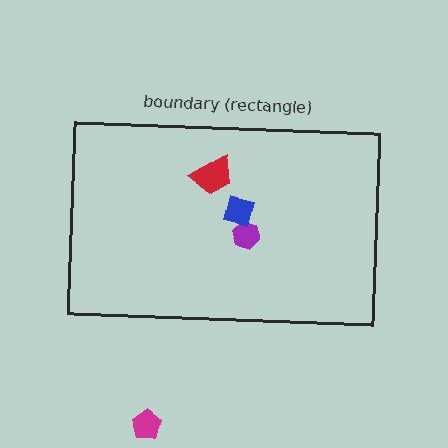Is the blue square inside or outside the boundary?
Inside.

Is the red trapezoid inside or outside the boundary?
Inside.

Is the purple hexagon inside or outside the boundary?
Inside.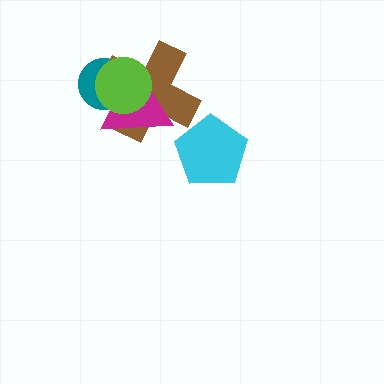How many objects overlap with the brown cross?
3 objects overlap with the brown cross.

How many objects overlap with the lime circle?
3 objects overlap with the lime circle.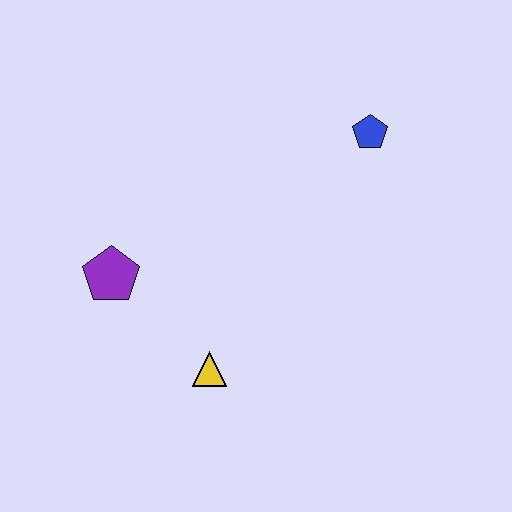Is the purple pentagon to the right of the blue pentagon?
No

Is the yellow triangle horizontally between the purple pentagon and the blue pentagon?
Yes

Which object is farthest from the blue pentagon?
The purple pentagon is farthest from the blue pentagon.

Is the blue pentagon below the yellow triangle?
No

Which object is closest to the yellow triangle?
The purple pentagon is closest to the yellow triangle.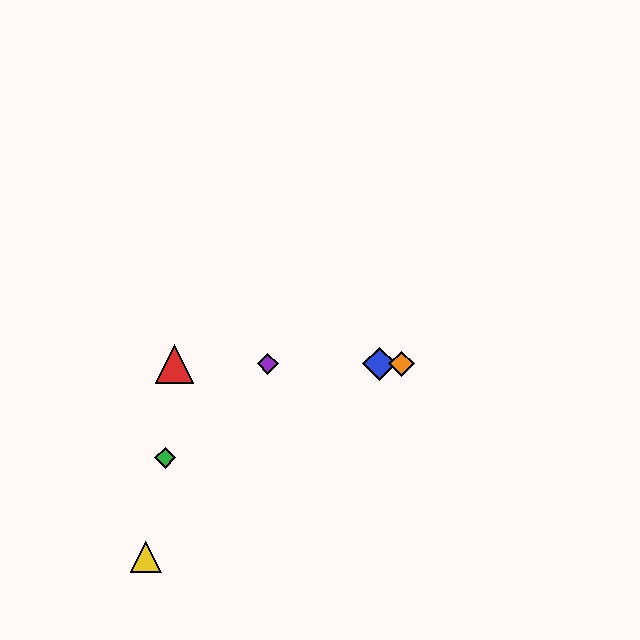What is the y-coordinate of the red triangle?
The red triangle is at y≈364.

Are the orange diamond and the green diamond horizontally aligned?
No, the orange diamond is at y≈364 and the green diamond is at y≈458.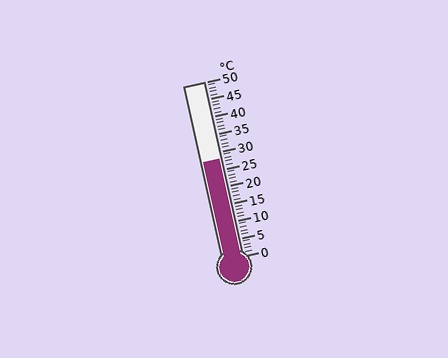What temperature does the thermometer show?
The thermometer shows approximately 28°C.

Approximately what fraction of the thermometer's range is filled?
The thermometer is filled to approximately 55% of its range.